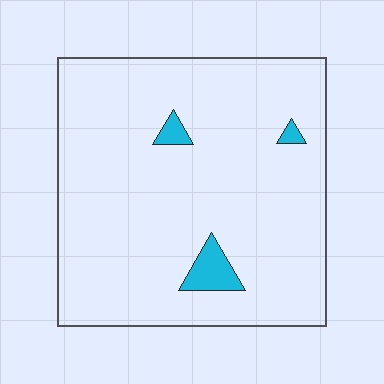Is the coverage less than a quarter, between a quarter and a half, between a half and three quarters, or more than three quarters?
Less than a quarter.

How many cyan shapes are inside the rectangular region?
3.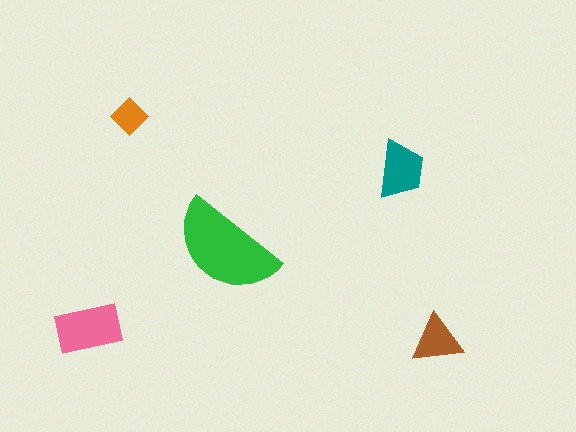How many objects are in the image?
There are 5 objects in the image.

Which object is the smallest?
The orange diamond.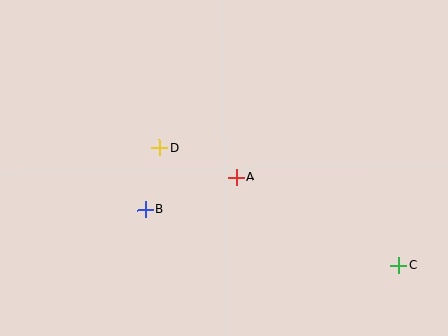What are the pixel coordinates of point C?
Point C is at (398, 265).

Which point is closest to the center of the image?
Point A at (236, 177) is closest to the center.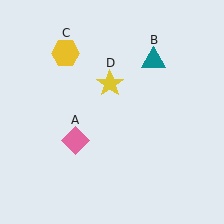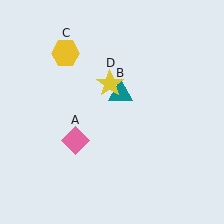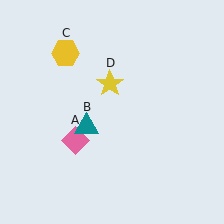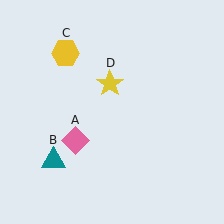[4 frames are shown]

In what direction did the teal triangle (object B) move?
The teal triangle (object B) moved down and to the left.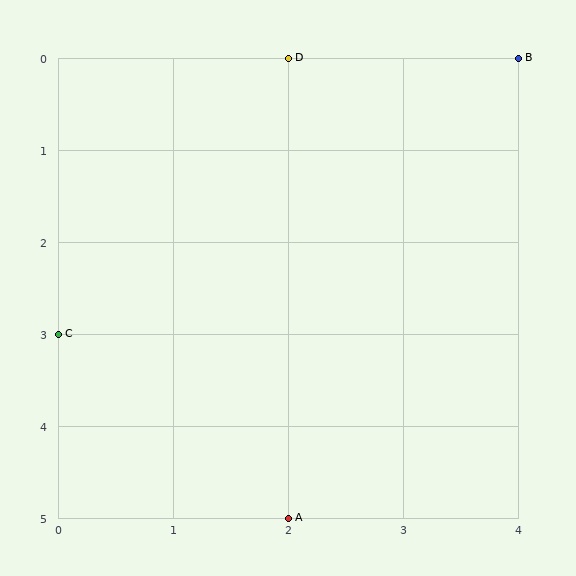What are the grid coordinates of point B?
Point B is at grid coordinates (4, 0).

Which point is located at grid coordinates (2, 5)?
Point A is at (2, 5).